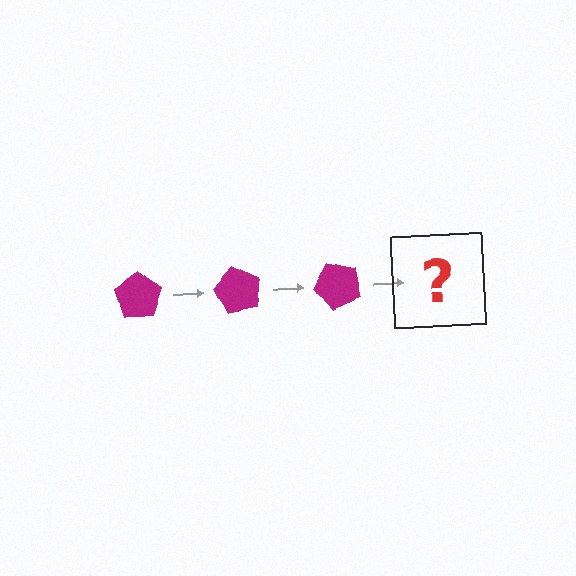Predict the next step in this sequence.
The next step is a magenta pentagon rotated 180 degrees.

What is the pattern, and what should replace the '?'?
The pattern is that the pentagon rotates 60 degrees each step. The '?' should be a magenta pentagon rotated 180 degrees.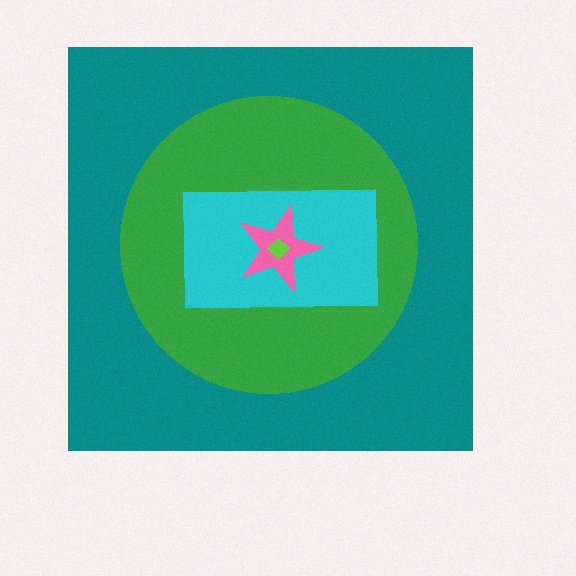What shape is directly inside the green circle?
The cyan rectangle.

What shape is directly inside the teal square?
The green circle.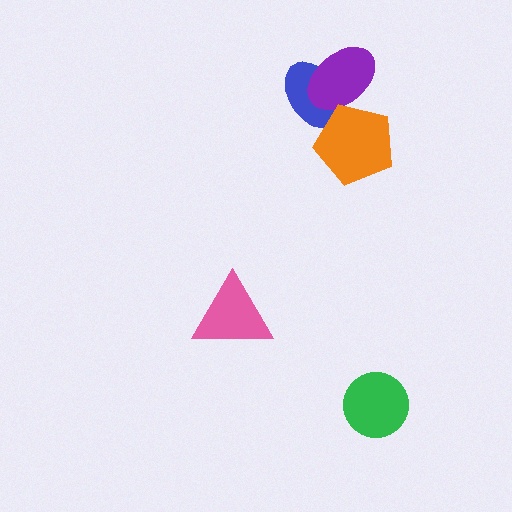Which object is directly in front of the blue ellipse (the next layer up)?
The purple ellipse is directly in front of the blue ellipse.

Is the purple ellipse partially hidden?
Yes, it is partially covered by another shape.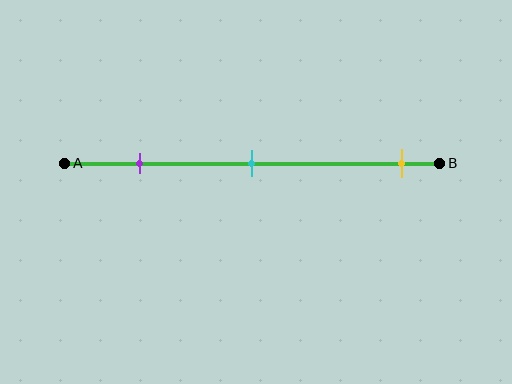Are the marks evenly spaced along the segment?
No, the marks are not evenly spaced.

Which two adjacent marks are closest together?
The purple and cyan marks are the closest adjacent pair.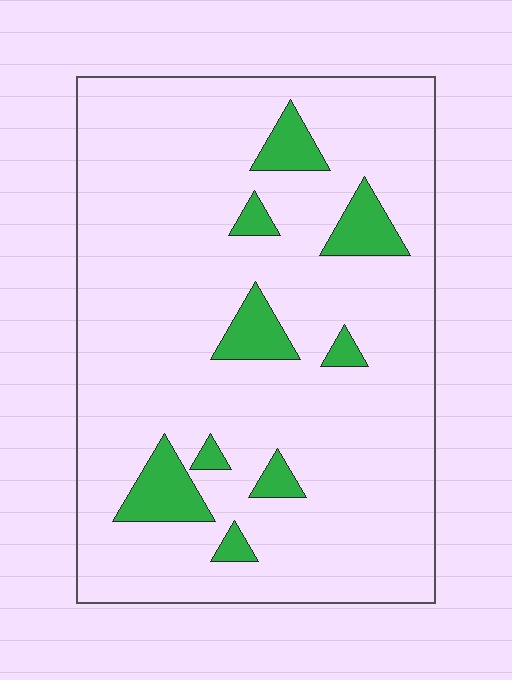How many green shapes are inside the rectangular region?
9.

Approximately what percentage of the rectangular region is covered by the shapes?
Approximately 10%.